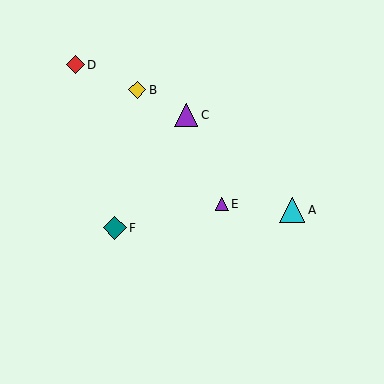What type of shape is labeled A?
Shape A is a cyan triangle.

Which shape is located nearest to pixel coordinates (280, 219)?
The cyan triangle (labeled A) at (292, 210) is nearest to that location.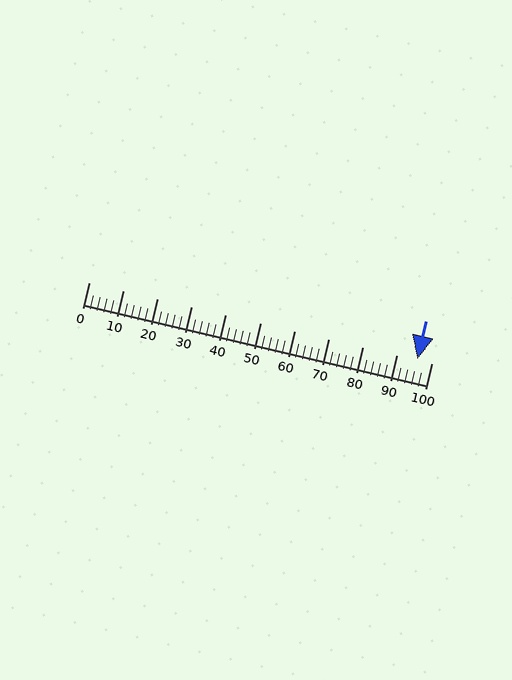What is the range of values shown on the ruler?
The ruler shows values from 0 to 100.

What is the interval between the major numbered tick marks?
The major tick marks are spaced 10 units apart.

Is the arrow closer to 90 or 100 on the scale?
The arrow is closer to 100.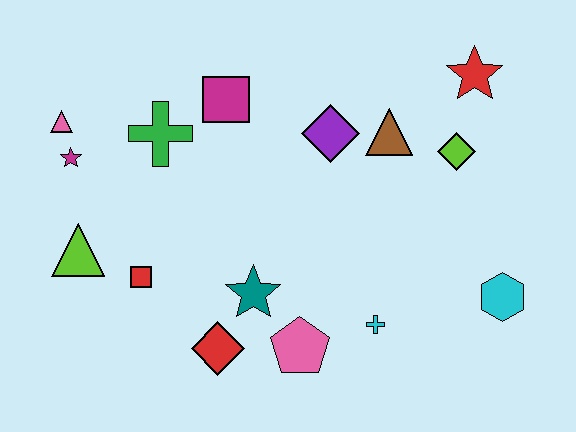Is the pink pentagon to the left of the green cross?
No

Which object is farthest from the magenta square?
The cyan hexagon is farthest from the magenta square.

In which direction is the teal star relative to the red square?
The teal star is to the right of the red square.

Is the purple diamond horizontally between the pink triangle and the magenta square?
No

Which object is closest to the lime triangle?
The red square is closest to the lime triangle.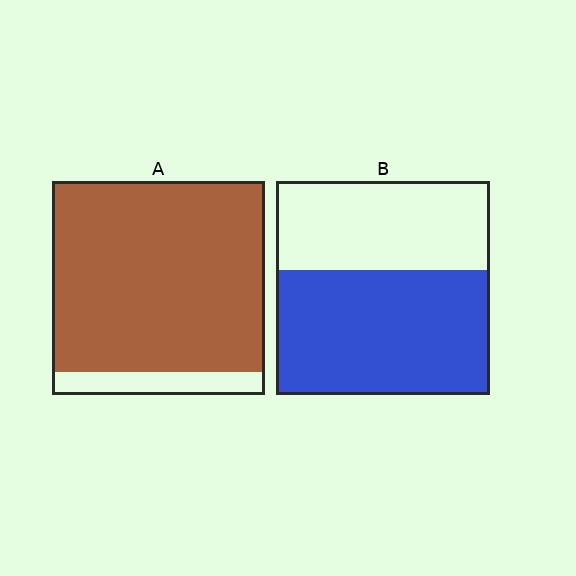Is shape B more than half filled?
Yes.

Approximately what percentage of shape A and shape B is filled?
A is approximately 90% and B is approximately 60%.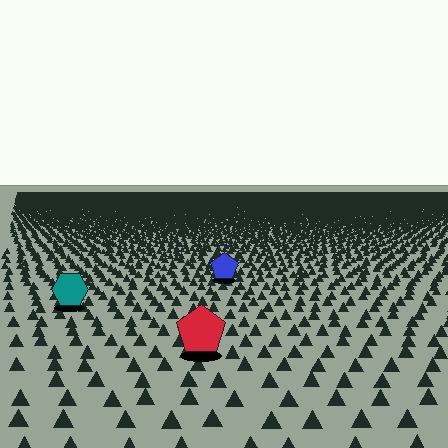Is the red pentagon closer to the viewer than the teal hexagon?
Yes. The red pentagon is closer — you can tell from the texture gradient: the ground texture is coarser near it.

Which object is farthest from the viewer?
The blue pentagon is farthest from the viewer. It appears smaller and the ground texture around it is denser.